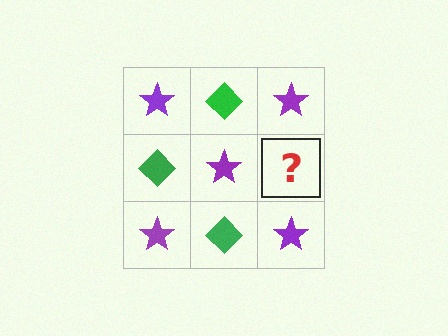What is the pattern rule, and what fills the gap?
The rule is that it alternates purple star and green diamond in a checkerboard pattern. The gap should be filled with a green diamond.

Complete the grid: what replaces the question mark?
The question mark should be replaced with a green diamond.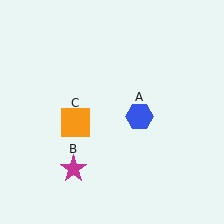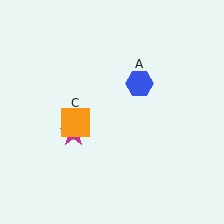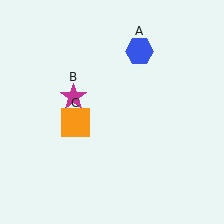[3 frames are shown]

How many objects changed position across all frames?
2 objects changed position: blue hexagon (object A), magenta star (object B).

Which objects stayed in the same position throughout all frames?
Orange square (object C) remained stationary.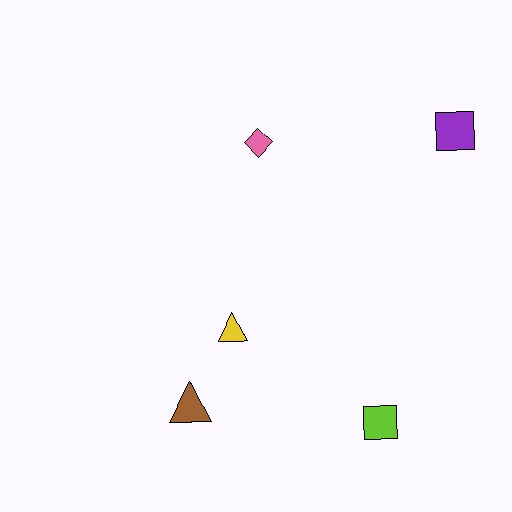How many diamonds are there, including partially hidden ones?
There is 1 diamond.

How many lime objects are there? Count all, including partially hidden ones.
There is 1 lime object.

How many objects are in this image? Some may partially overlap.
There are 5 objects.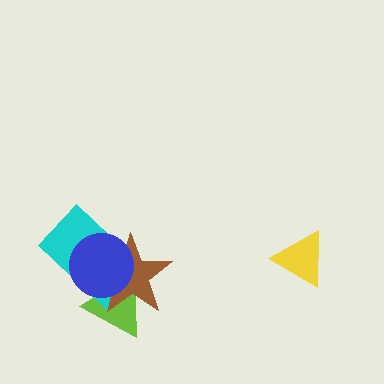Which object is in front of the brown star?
The blue circle is in front of the brown star.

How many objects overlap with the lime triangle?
3 objects overlap with the lime triangle.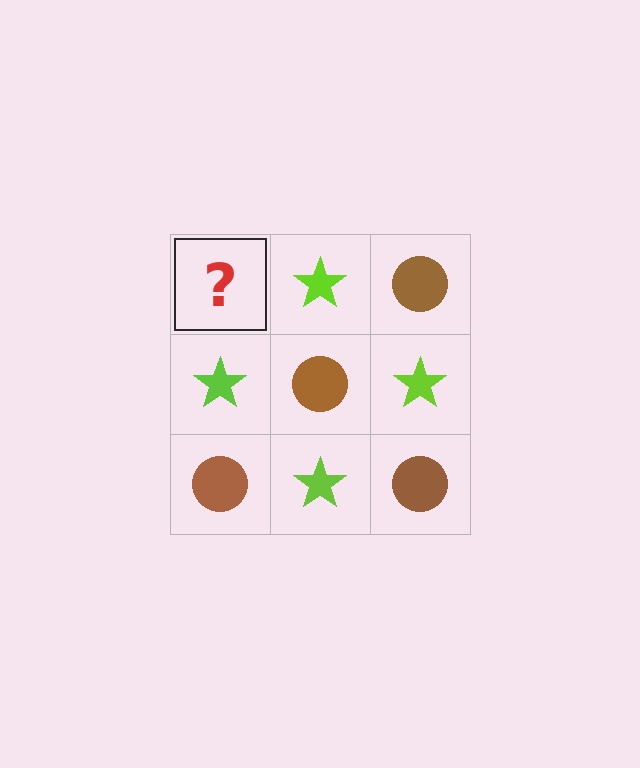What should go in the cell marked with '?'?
The missing cell should contain a brown circle.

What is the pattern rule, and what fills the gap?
The rule is that it alternates brown circle and lime star in a checkerboard pattern. The gap should be filled with a brown circle.